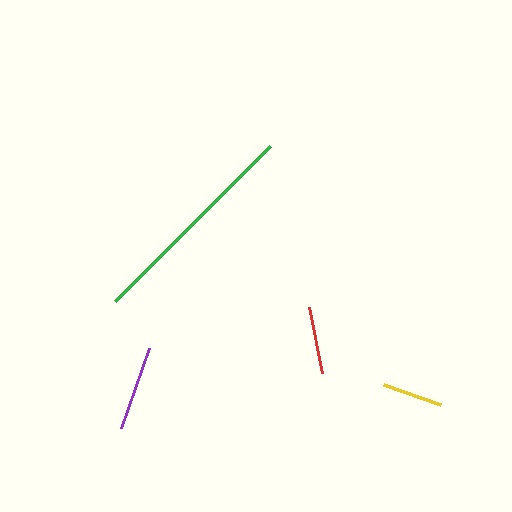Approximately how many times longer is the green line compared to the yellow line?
The green line is approximately 3.6 times the length of the yellow line.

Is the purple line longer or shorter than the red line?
The purple line is longer than the red line.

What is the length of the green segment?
The green segment is approximately 220 pixels long.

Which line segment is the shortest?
The yellow line is the shortest at approximately 60 pixels.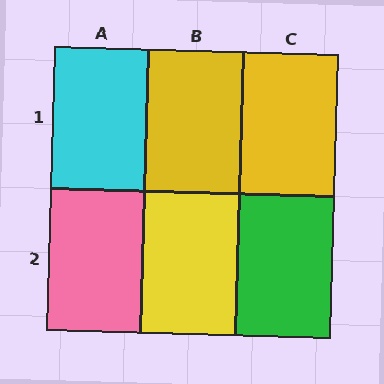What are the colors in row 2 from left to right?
Pink, yellow, green.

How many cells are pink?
1 cell is pink.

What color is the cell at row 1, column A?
Cyan.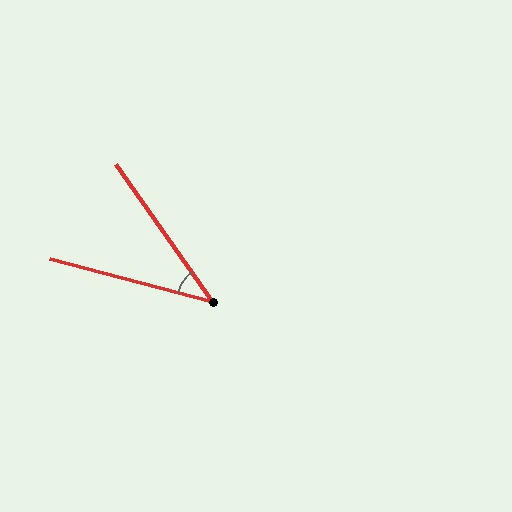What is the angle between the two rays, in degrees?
Approximately 40 degrees.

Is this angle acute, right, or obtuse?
It is acute.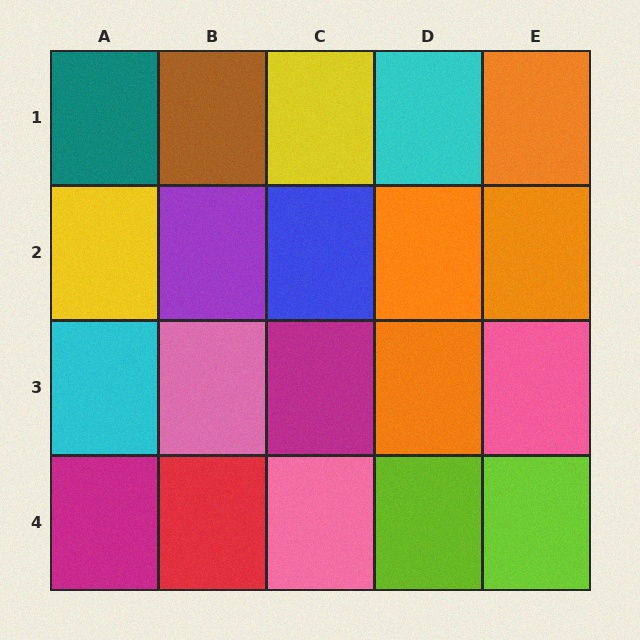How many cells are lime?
2 cells are lime.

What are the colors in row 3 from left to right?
Cyan, pink, magenta, orange, pink.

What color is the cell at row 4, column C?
Pink.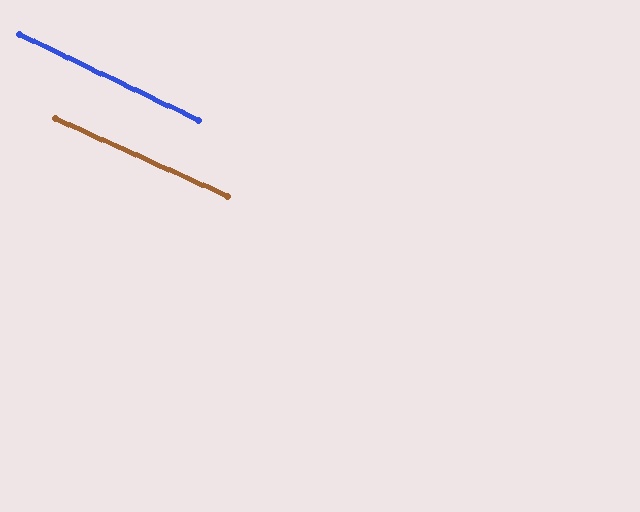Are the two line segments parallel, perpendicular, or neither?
Parallel — their directions differ by only 1.5°.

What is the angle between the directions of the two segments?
Approximately 2 degrees.